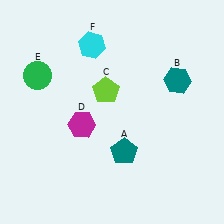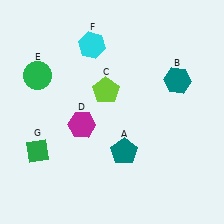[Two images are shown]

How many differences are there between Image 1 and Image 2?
There is 1 difference between the two images.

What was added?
A green diamond (G) was added in Image 2.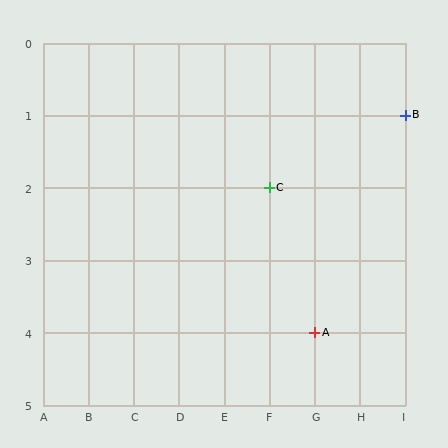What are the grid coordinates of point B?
Point B is at grid coordinates (I, 1).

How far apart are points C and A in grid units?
Points C and A are 1 column and 2 rows apart (about 2.2 grid units diagonally).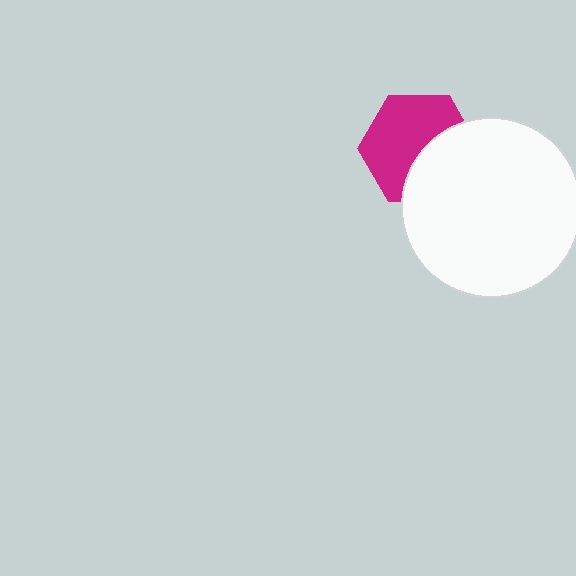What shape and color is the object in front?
The object in front is a white circle.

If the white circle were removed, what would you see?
You would see the complete magenta hexagon.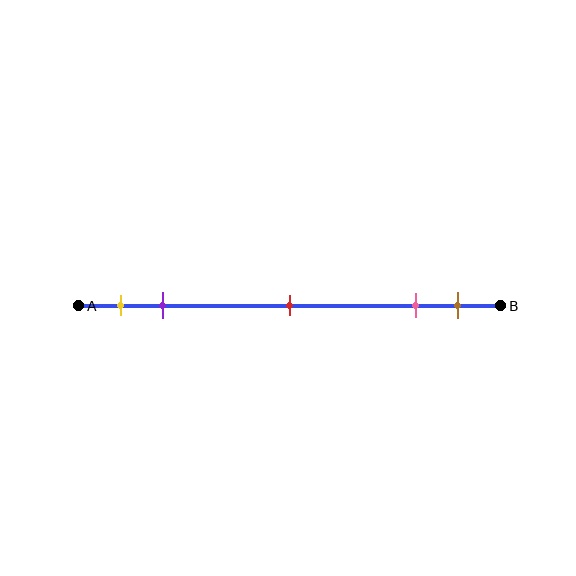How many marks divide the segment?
There are 5 marks dividing the segment.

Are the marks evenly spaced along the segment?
No, the marks are not evenly spaced.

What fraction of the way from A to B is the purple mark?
The purple mark is approximately 20% (0.2) of the way from A to B.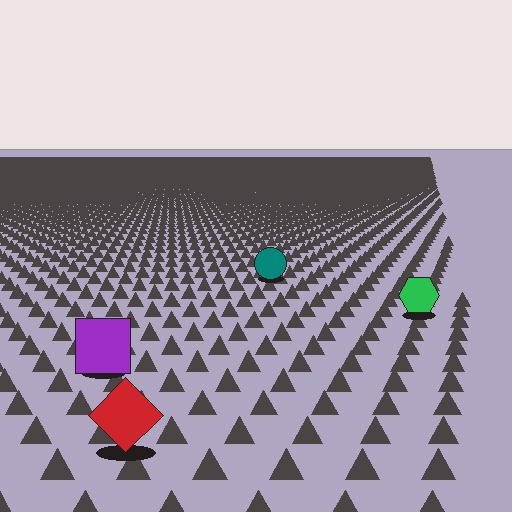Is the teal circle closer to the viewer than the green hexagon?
No. The green hexagon is closer — you can tell from the texture gradient: the ground texture is coarser near it.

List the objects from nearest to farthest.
From nearest to farthest: the red diamond, the purple square, the green hexagon, the teal circle.